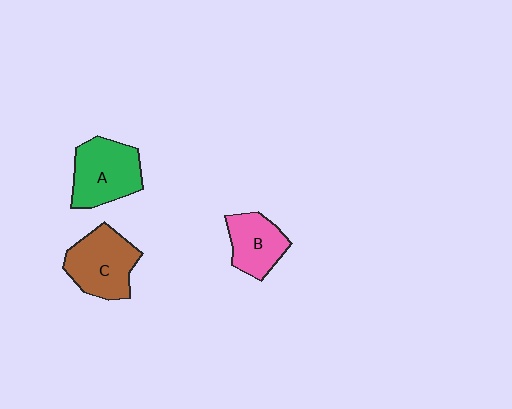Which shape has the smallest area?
Shape B (pink).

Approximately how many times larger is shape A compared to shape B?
Approximately 1.3 times.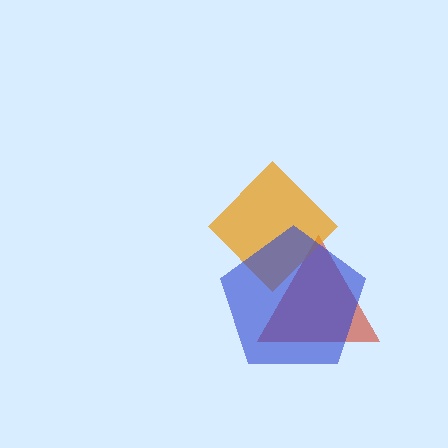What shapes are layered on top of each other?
The layered shapes are: a red triangle, an orange diamond, a blue pentagon.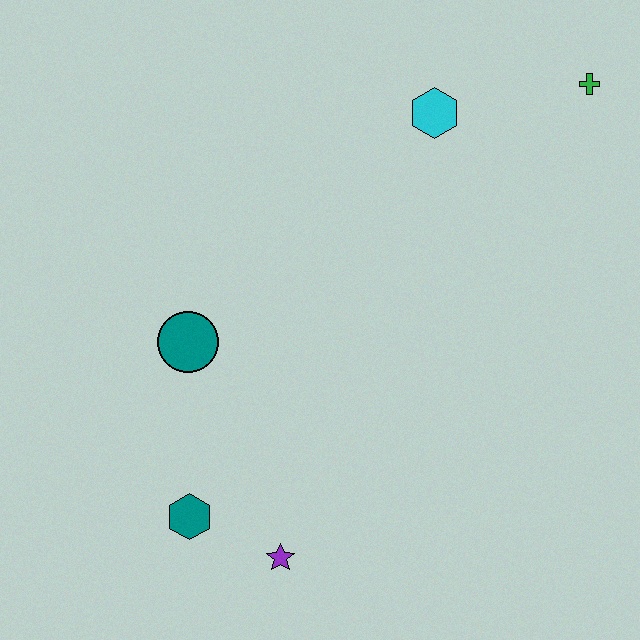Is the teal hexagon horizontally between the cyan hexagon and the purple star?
No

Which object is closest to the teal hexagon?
The purple star is closest to the teal hexagon.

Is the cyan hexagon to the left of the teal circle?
No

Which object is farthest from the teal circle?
The green cross is farthest from the teal circle.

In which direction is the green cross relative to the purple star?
The green cross is above the purple star.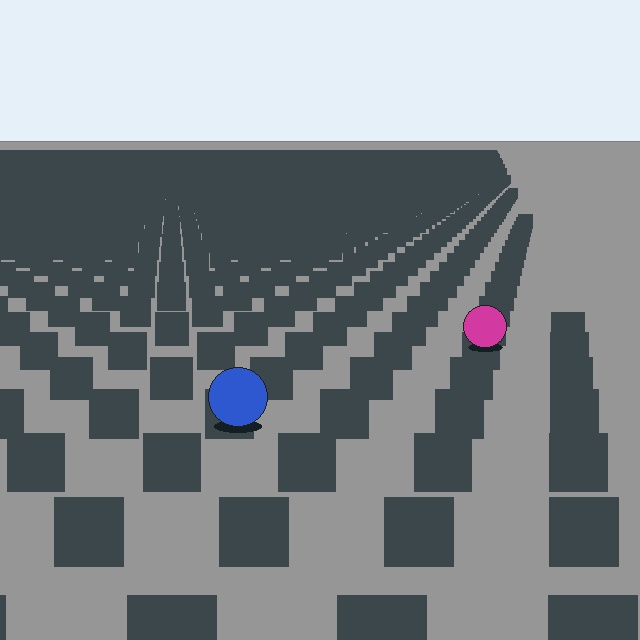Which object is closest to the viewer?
The blue circle is closest. The texture marks near it are larger and more spread out.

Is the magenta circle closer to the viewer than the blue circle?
No. The blue circle is closer — you can tell from the texture gradient: the ground texture is coarser near it.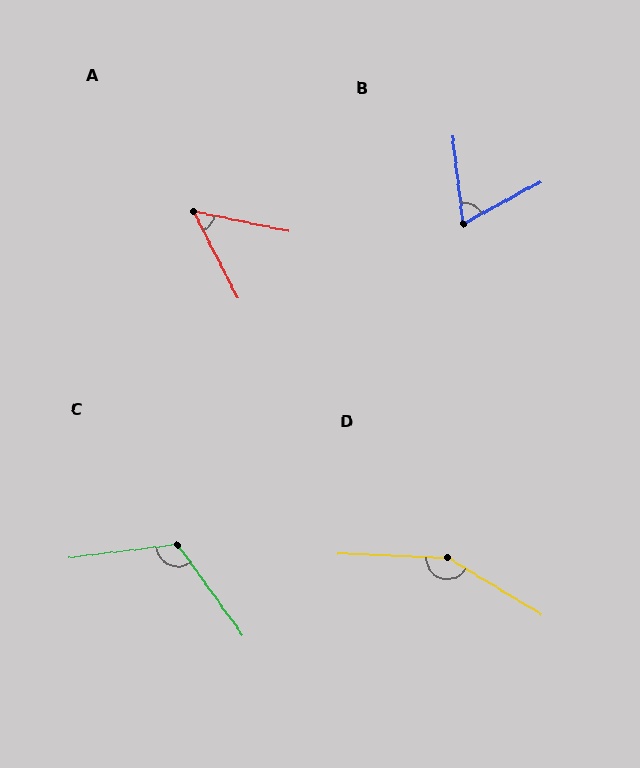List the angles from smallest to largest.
A (51°), B (68°), C (119°), D (151°).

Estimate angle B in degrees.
Approximately 68 degrees.